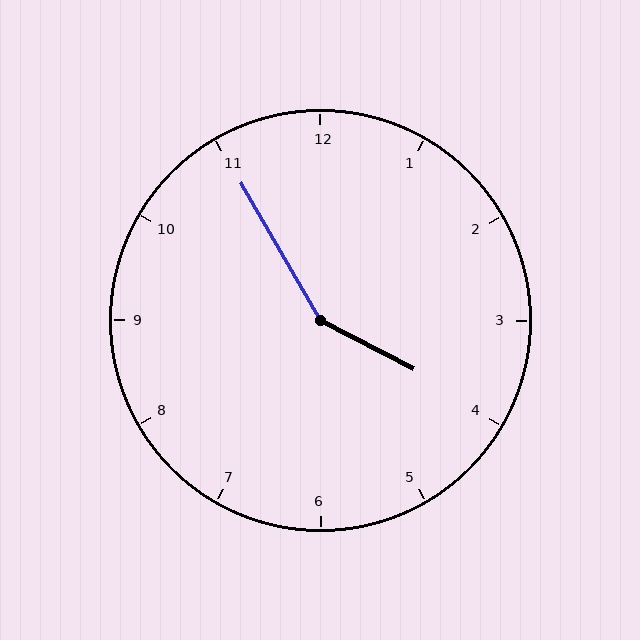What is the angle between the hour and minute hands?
Approximately 148 degrees.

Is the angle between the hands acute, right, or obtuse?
It is obtuse.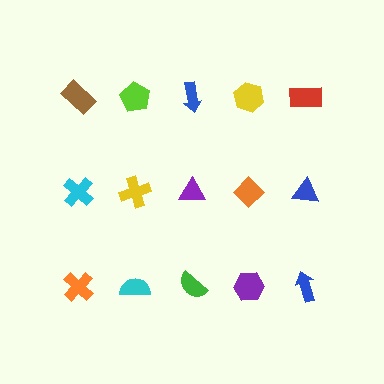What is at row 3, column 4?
A purple hexagon.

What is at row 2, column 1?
A cyan cross.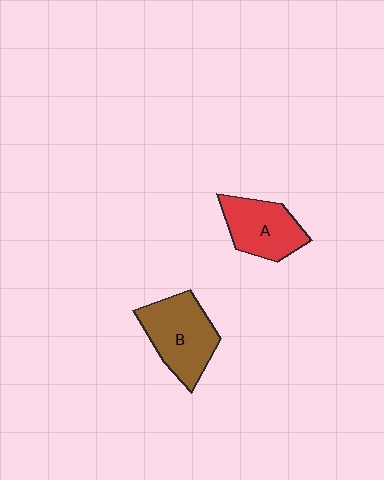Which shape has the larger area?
Shape B (brown).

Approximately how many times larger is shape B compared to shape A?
Approximately 1.2 times.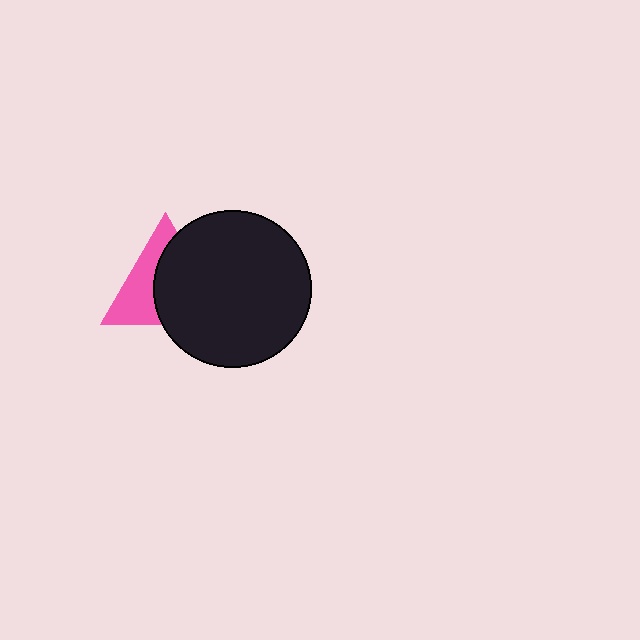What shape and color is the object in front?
The object in front is a black circle.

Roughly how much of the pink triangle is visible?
A small part of it is visible (roughly 44%).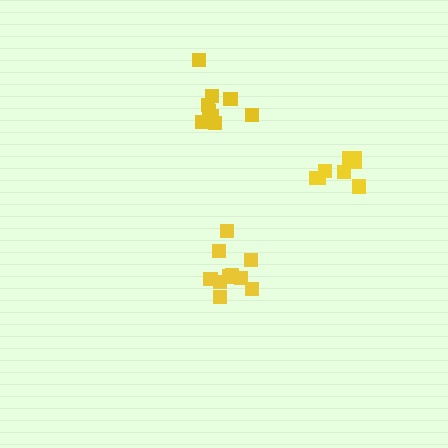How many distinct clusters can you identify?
There are 3 distinct clusters.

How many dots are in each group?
Group 1: 9 dots, Group 2: 8 dots, Group 3: 10 dots (27 total).